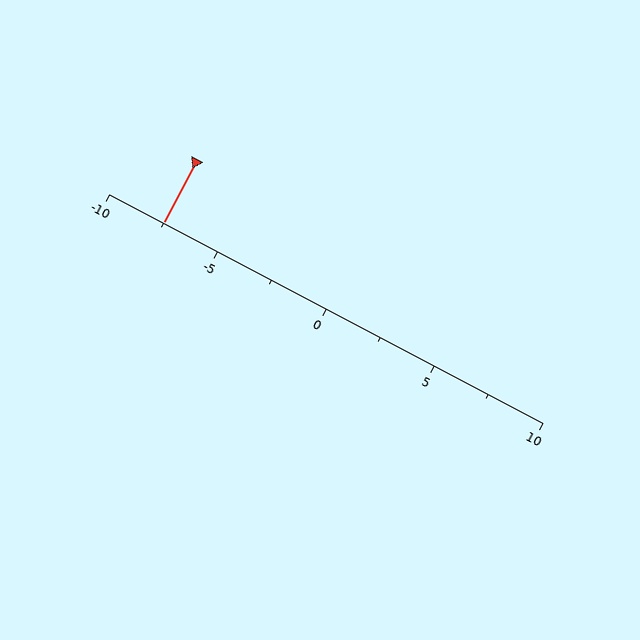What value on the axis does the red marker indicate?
The marker indicates approximately -7.5.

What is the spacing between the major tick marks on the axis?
The major ticks are spaced 5 apart.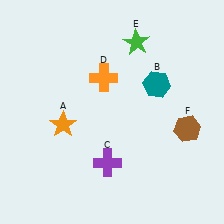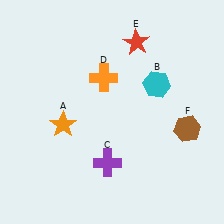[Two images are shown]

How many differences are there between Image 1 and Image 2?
There are 2 differences between the two images.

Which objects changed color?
B changed from teal to cyan. E changed from green to red.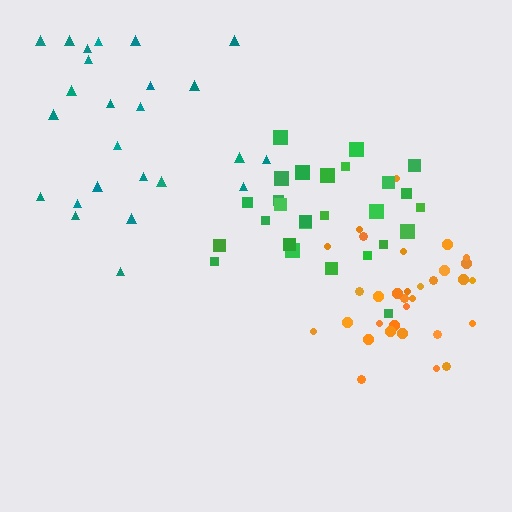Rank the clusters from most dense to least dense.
orange, green, teal.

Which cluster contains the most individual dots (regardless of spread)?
Orange (33).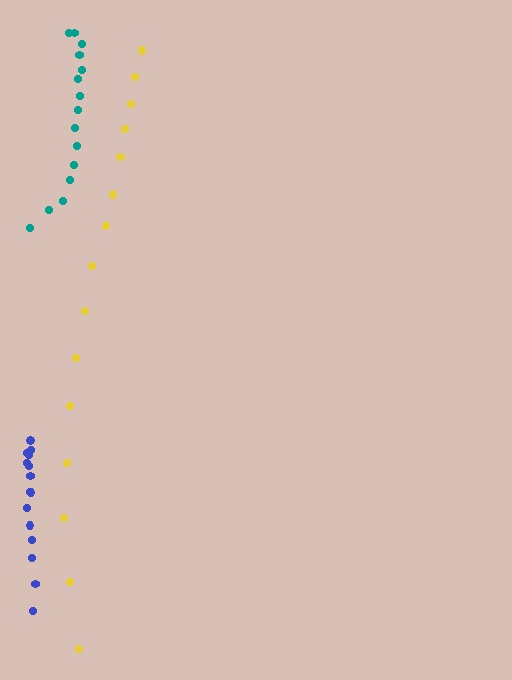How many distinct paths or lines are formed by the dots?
There are 3 distinct paths.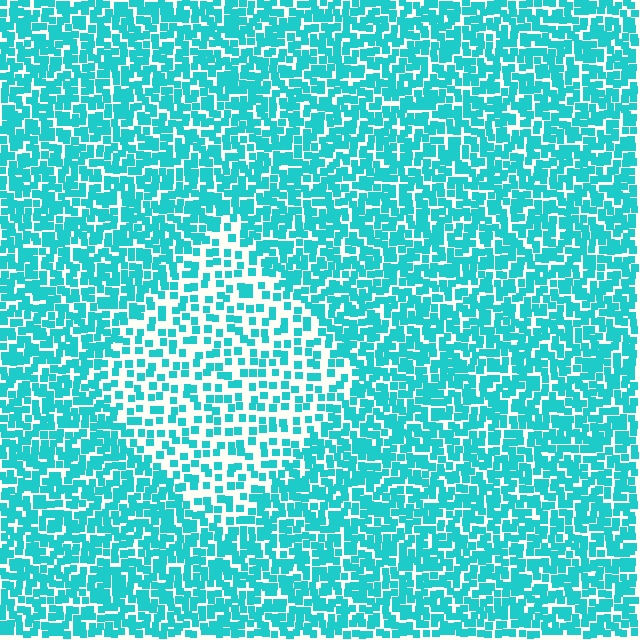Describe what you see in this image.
The image contains small cyan elements arranged at two different densities. A diamond-shaped region is visible where the elements are less densely packed than the surrounding area.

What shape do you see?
I see a diamond.